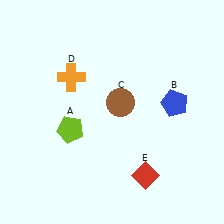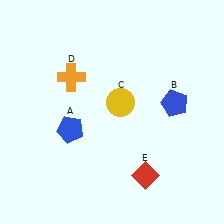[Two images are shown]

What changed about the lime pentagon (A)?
In Image 1, A is lime. In Image 2, it changed to blue.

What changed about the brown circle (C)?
In Image 1, C is brown. In Image 2, it changed to yellow.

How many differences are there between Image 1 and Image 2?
There are 2 differences between the two images.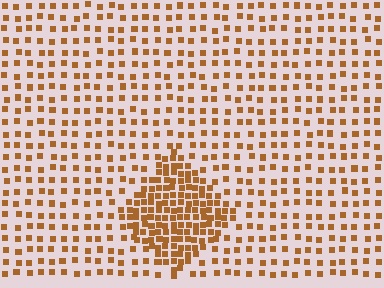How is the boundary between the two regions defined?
The boundary is defined by a change in element density (approximately 2.5x ratio). All elements are the same color, size, and shape.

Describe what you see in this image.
The image contains small brown elements arranged at two different densities. A diamond-shaped region is visible where the elements are more densely packed than the surrounding area.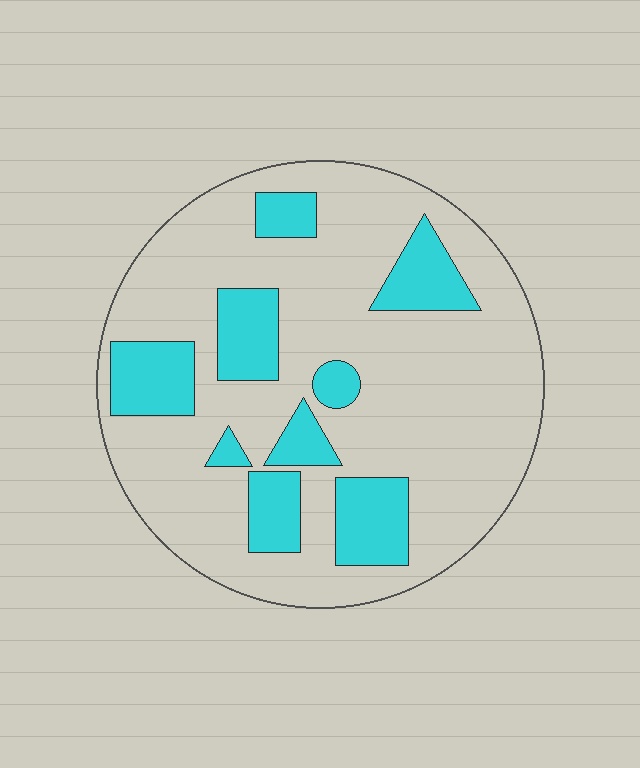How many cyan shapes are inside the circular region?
9.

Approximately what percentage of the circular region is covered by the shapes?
Approximately 25%.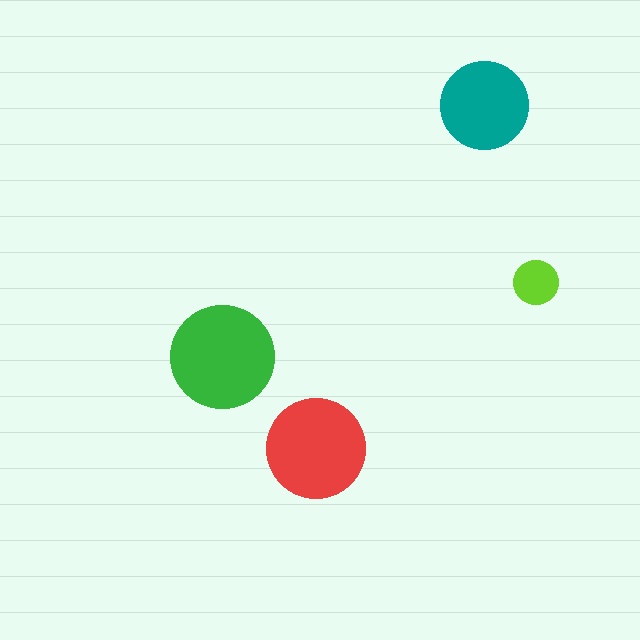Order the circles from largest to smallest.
the green one, the red one, the teal one, the lime one.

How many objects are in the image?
There are 4 objects in the image.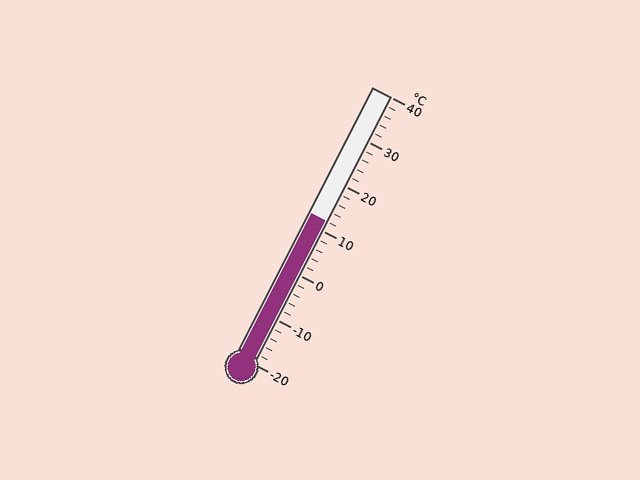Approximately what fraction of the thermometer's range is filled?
The thermometer is filled to approximately 55% of its range.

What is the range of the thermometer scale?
The thermometer scale ranges from -20°C to 40°C.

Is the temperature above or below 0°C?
The temperature is above 0°C.